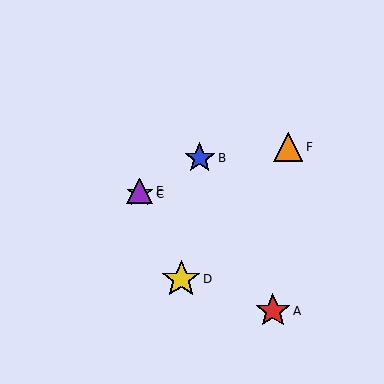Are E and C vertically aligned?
Yes, both are at x≈140.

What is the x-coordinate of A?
Object A is at x≈273.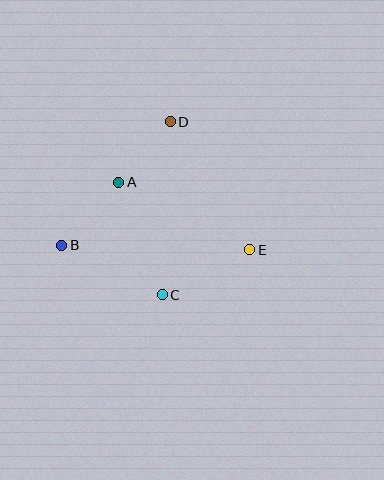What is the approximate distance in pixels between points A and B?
The distance between A and B is approximately 85 pixels.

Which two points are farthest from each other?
Points B and E are farthest from each other.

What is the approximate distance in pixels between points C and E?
The distance between C and E is approximately 99 pixels.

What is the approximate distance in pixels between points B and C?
The distance between B and C is approximately 112 pixels.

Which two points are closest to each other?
Points A and D are closest to each other.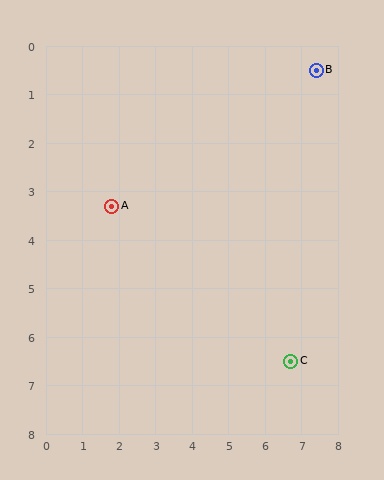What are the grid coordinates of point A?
Point A is at approximately (1.8, 3.3).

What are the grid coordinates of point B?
Point B is at approximately (7.4, 0.5).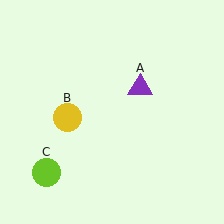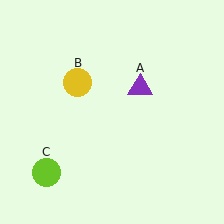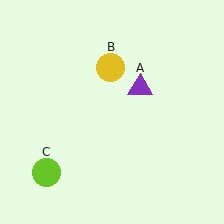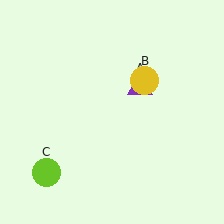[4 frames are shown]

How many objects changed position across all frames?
1 object changed position: yellow circle (object B).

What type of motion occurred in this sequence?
The yellow circle (object B) rotated clockwise around the center of the scene.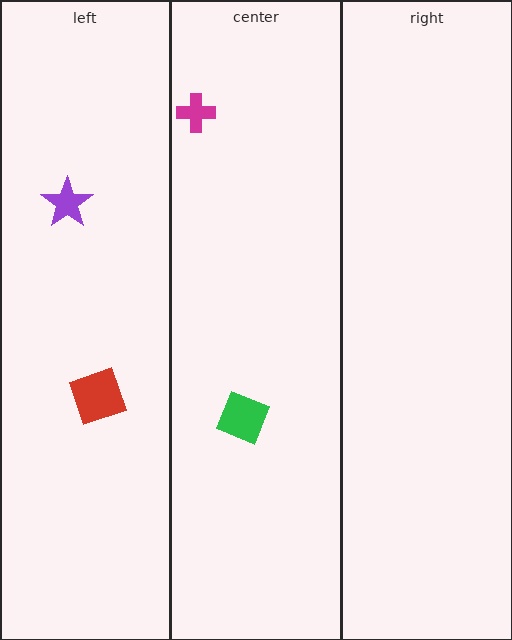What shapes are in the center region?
The magenta cross, the green diamond.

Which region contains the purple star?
The left region.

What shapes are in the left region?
The red square, the purple star.